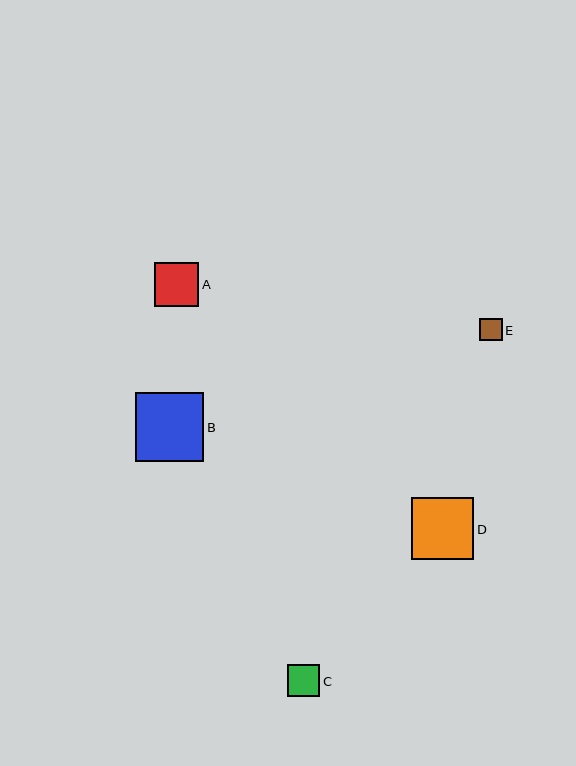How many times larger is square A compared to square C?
Square A is approximately 1.4 times the size of square C.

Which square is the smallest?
Square E is the smallest with a size of approximately 23 pixels.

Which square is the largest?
Square B is the largest with a size of approximately 69 pixels.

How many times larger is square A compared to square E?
Square A is approximately 1.9 times the size of square E.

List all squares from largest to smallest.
From largest to smallest: B, D, A, C, E.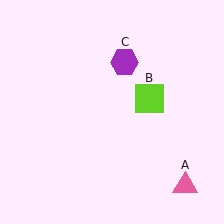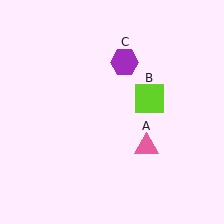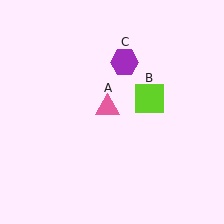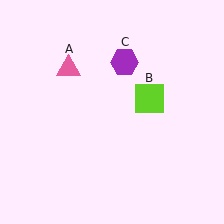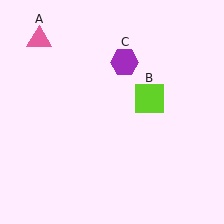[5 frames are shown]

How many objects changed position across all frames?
1 object changed position: pink triangle (object A).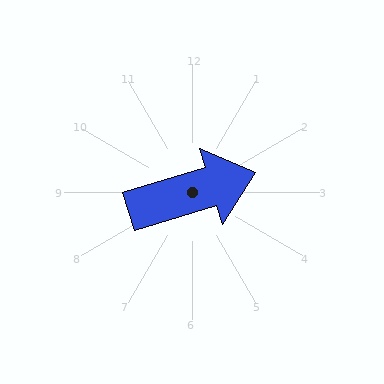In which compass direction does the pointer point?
East.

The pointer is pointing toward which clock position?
Roughly 2 o'clock.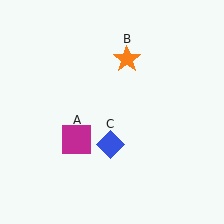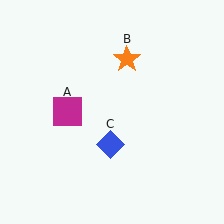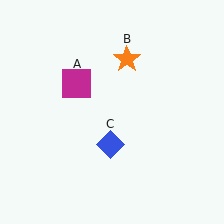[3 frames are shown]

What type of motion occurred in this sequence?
The magenta square (object A) rotated clockwise around the center of the scene.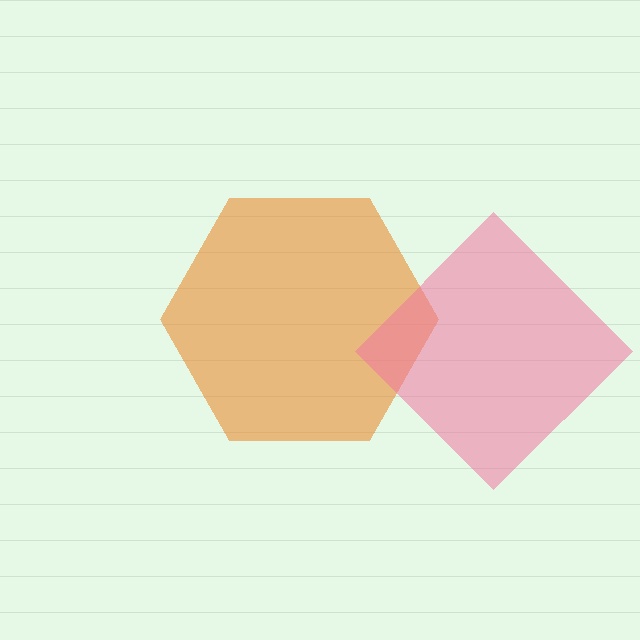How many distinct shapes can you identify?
There are 2 distinct shapes: an orange hexagon, a pink diamond.